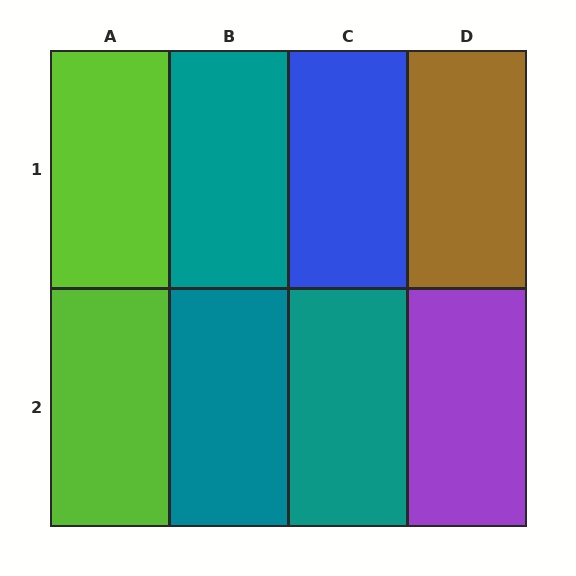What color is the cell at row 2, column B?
Teal.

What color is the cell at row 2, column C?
Teal.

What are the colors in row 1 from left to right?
Lime, teal, blue, brown.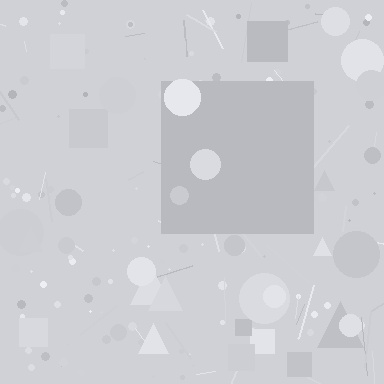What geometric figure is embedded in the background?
A square is embedded in the background.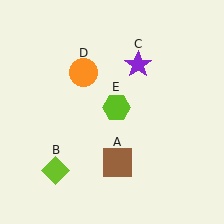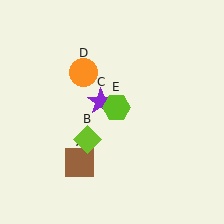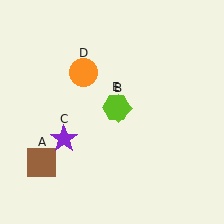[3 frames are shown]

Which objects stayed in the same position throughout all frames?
Orange circle (object D) and lime hexagon (object E) remained stationary.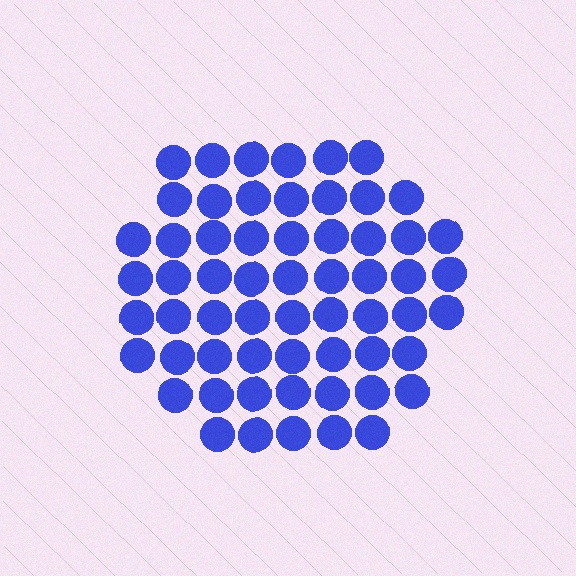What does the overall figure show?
The overall figure shows a hexagon.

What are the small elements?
The small elements are circles.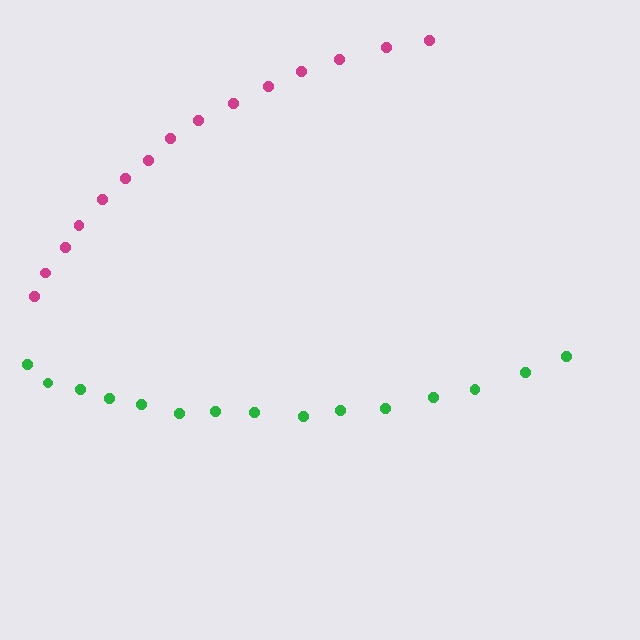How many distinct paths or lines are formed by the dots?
There are 2 distinct paths.